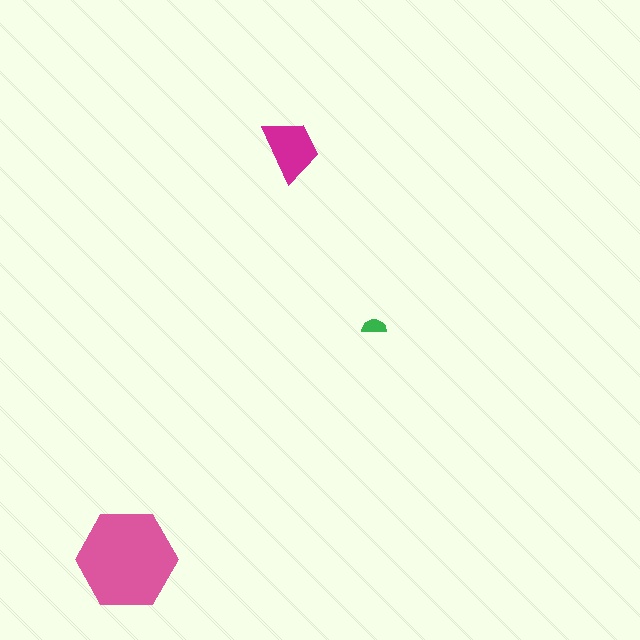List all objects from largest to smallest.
The pink hexagon, the magenta trapezoid, the green semicircle.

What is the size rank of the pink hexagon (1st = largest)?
1st.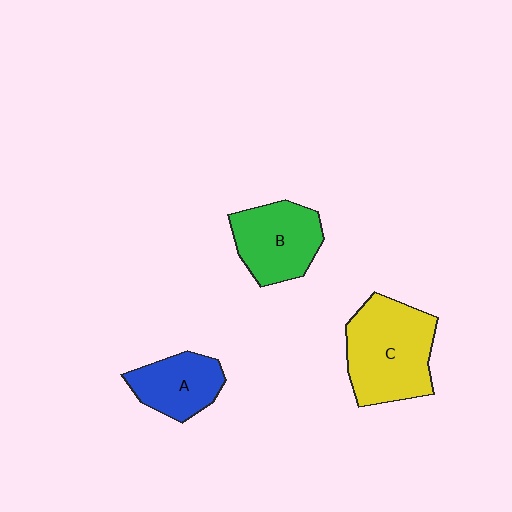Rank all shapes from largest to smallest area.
From largest to smallest: C (yellow), B (green), A (blue).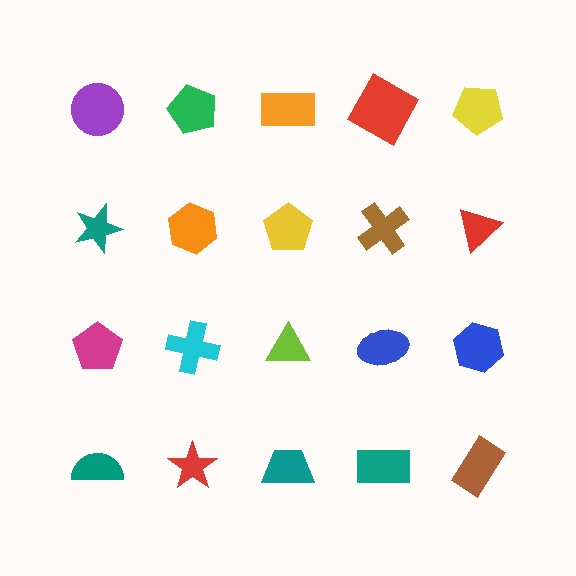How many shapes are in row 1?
5 shapes.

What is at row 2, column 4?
A brown cross.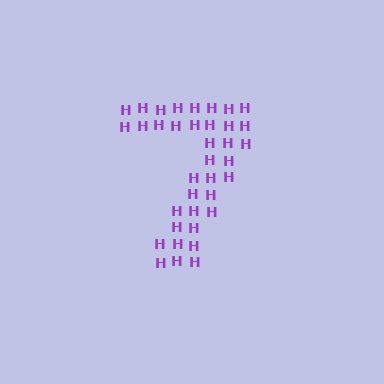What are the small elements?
The small elements are letter H's.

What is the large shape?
The large shape is the digit 7.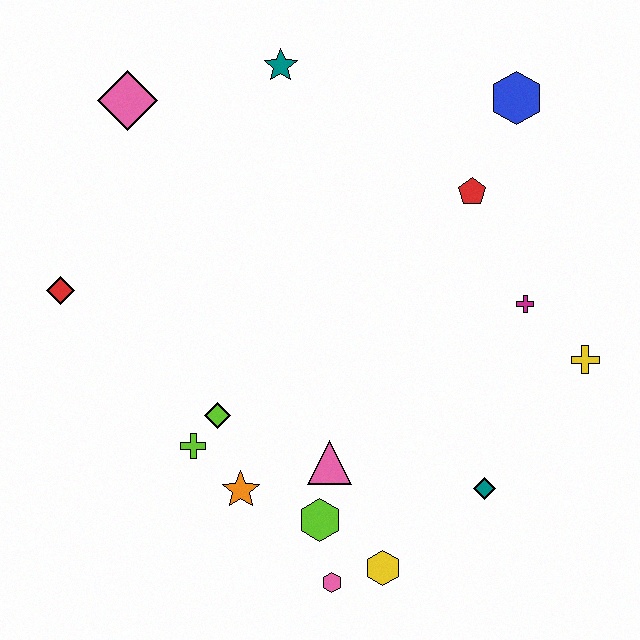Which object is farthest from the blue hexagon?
The pink hexagon is farthest from the blue hexagon.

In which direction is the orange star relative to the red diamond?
The orange star is below the red diamond.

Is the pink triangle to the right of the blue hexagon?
No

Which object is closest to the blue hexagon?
The red pentagon is closest to the blue hexagon.